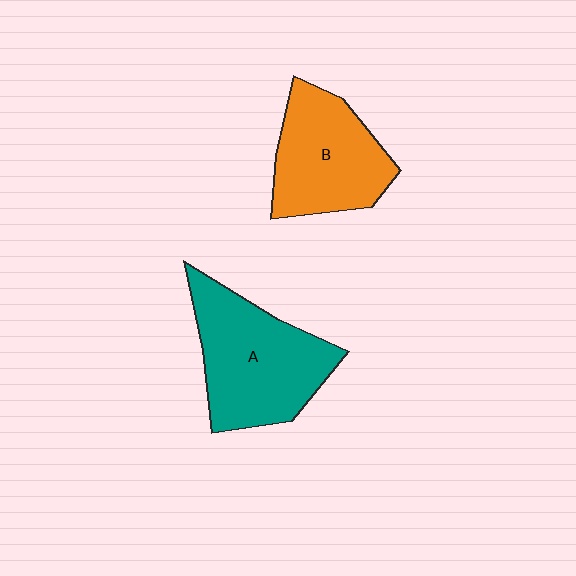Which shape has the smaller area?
Shape B (orange).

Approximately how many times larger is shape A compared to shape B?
Approximately 1.2 times.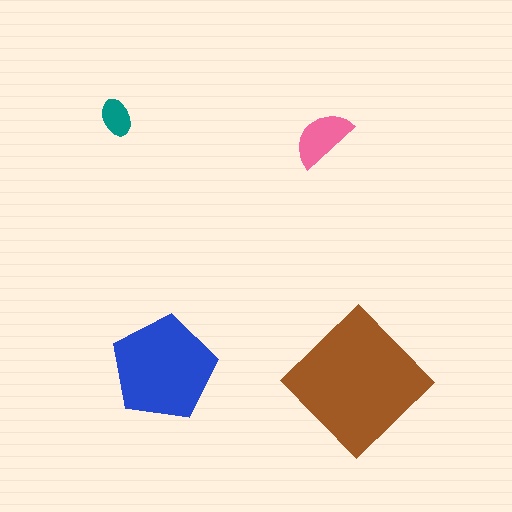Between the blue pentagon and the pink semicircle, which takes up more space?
The blue pentagon.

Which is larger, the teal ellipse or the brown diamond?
The brown diamond.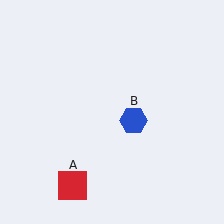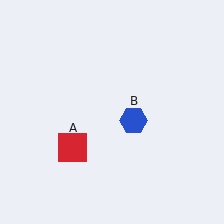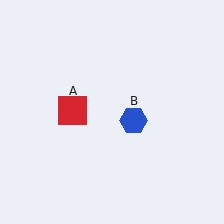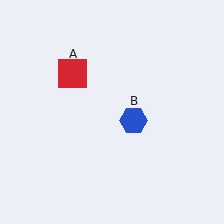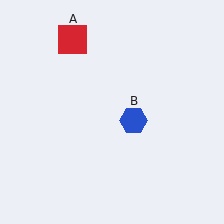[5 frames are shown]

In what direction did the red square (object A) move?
The red square (object A) moved up.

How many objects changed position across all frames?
1 object changed position: red square (object A).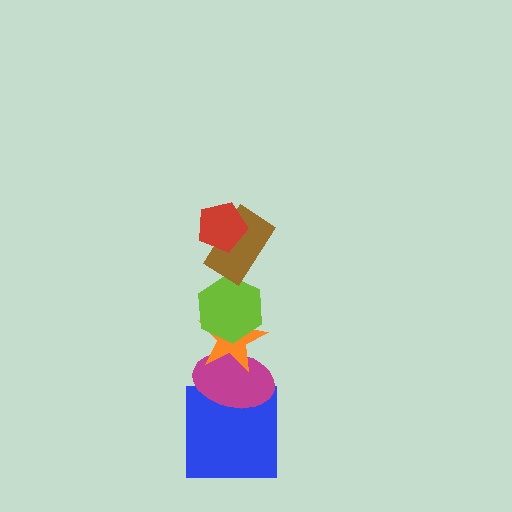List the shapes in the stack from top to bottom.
From top to bottom: the red pentagon, the brown rectangle, the lime hexagon, the orange star, the magenta ellipse, the blue square.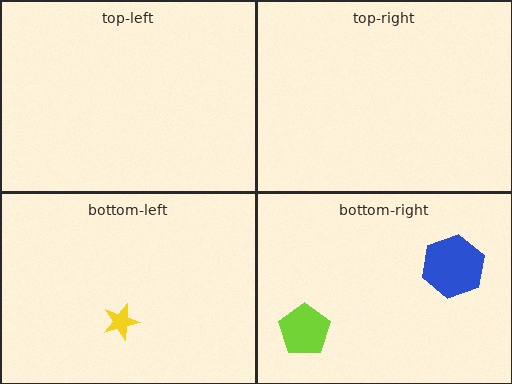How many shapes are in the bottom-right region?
2.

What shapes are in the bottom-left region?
The yellow star.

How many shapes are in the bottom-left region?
1.